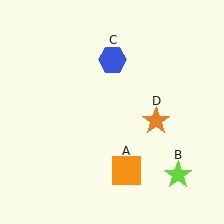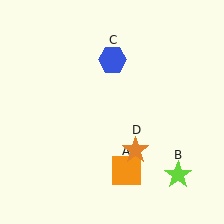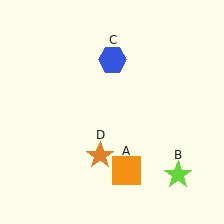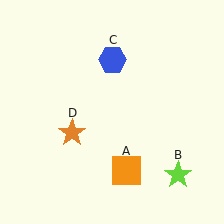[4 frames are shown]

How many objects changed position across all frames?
1 object changed position: orange star (object D).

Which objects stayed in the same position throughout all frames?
Orange square (object A) and lime star (object B) and blue hexagon (object C) remained stationary.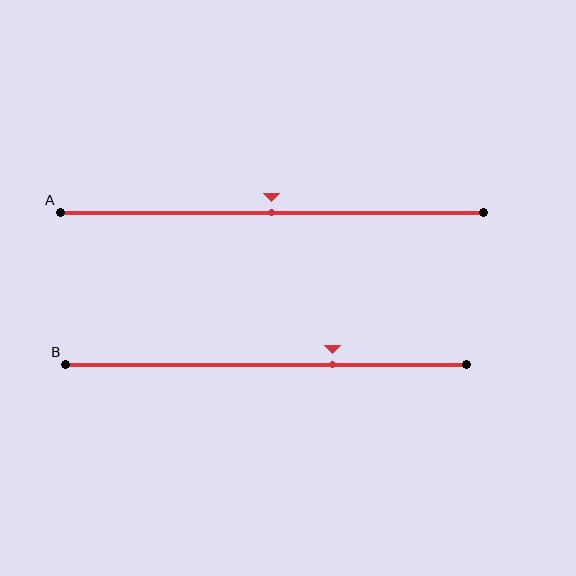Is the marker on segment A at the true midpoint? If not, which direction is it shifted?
Yes, the marker on segment A is at the true midpoint.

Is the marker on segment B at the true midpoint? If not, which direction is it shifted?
No, the marker on segment B is shifted to the right by about 16% of the segment length.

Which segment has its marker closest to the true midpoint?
Segment A has its marker closest to the true midpoint.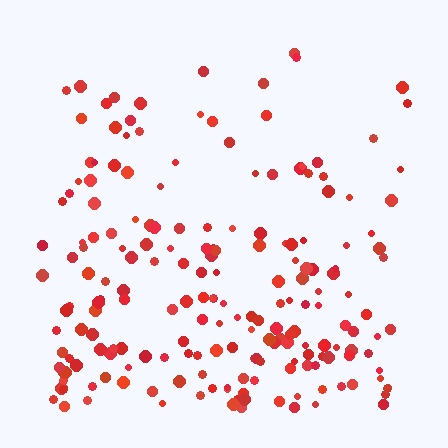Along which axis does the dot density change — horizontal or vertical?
Vertical.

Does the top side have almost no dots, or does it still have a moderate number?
Still a moderate number, just noticeably fewer than the bottom.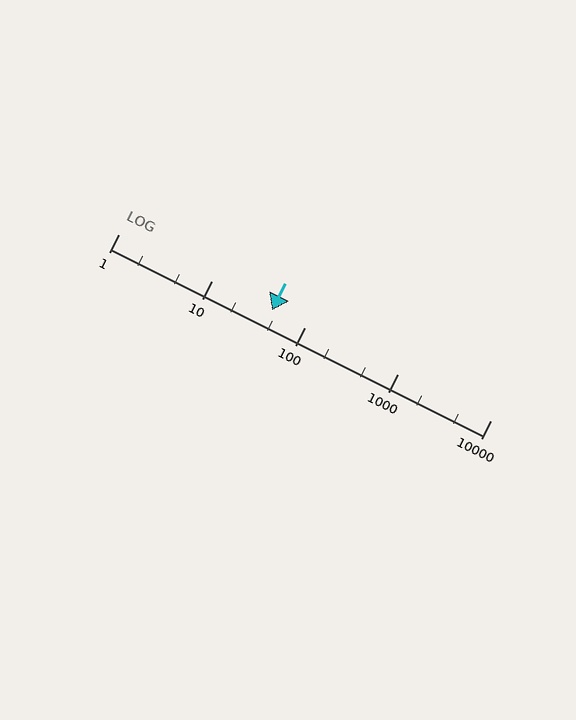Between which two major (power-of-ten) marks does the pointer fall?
The pointer is between 10 and 100.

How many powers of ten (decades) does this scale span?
The scale spans 4 decades, from 1 to 10000.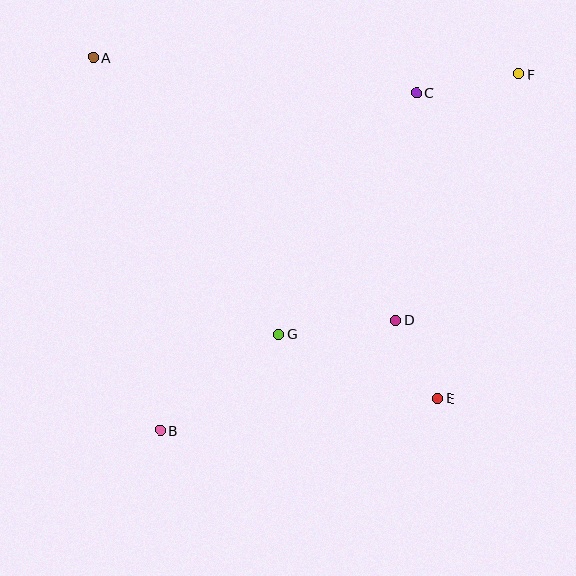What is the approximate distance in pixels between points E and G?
The distance between E and G is approximately 172 pixels.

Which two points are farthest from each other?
Points B and F are farthest from each other.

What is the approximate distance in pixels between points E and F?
The distance between E and F is approximately 334 pixels.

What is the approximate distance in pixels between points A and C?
The distance between A and C is approximately 325 pixels.